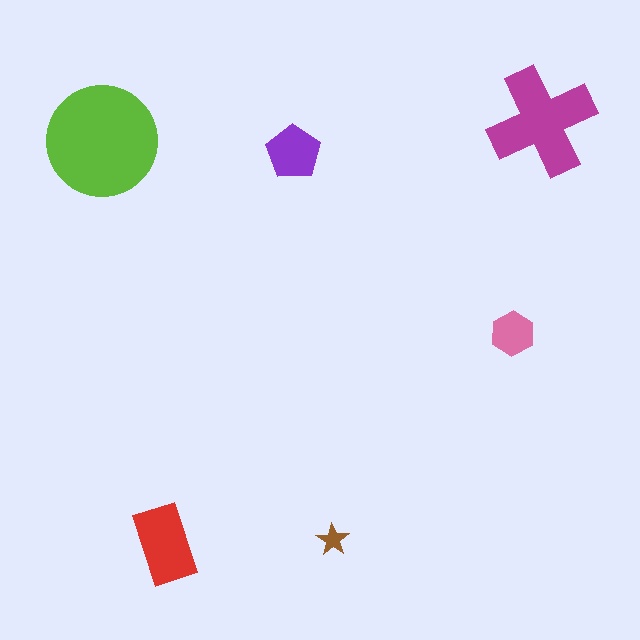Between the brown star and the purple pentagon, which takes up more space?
The purple pentagon.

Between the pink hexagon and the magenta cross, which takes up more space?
The magenta cross.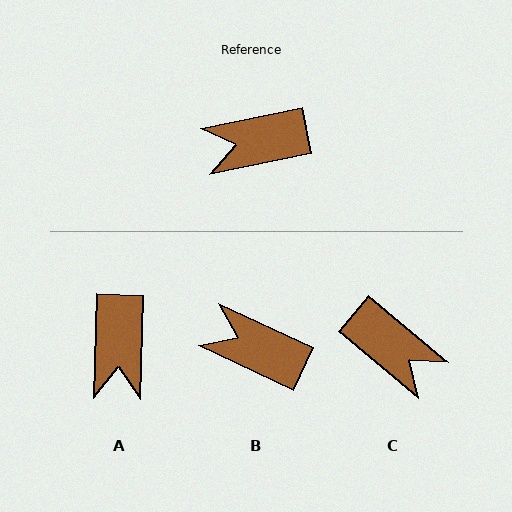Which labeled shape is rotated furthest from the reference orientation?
C, about 129 degrees away.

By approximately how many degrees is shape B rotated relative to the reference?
Approximately 37 degrees clockwise.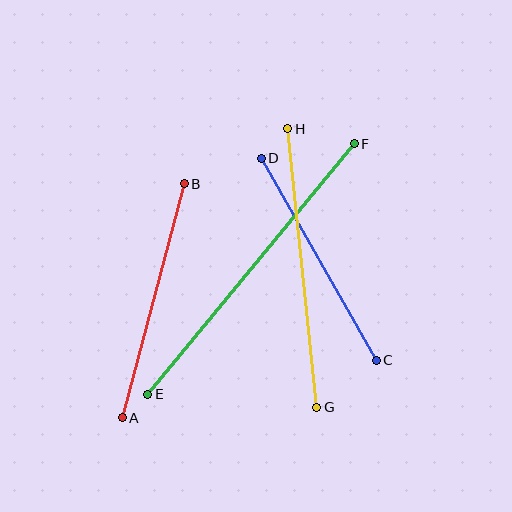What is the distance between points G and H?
The distance is approximately 280 pixels.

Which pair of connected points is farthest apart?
Points E and F are farthest apart.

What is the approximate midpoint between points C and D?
The midpoint is at approximately (319, 259) pixels.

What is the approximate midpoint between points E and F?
The midpoint is at approximately (251, 269) pixels.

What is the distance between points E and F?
The distance is approximately 325 pixels.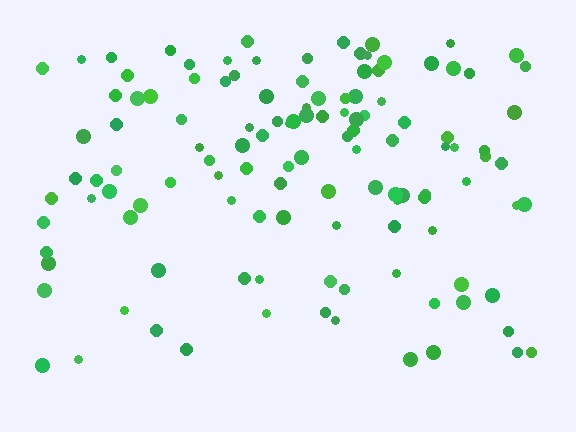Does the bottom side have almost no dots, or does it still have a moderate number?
Still a moderate number, just noticeably fewer than the top.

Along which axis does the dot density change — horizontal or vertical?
Vertical.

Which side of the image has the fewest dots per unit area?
The bottom.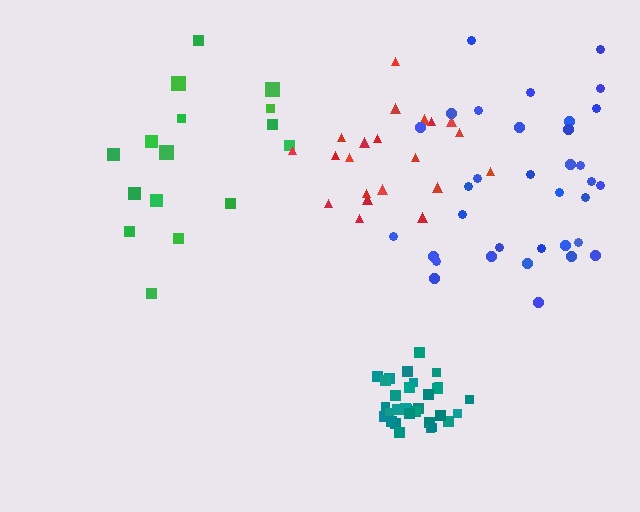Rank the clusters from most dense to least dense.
teal, blue, red, green.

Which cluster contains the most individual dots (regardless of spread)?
Blue (34).